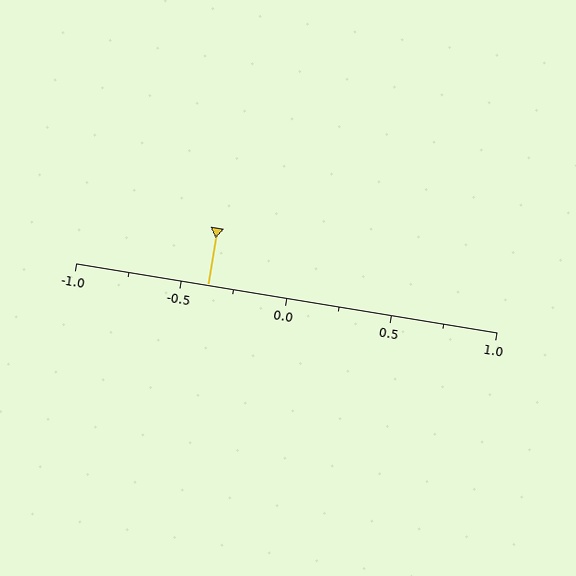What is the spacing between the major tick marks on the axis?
The major ticks are spaced 0.5 apart.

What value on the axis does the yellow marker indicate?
The marker indicates approximately -0.38.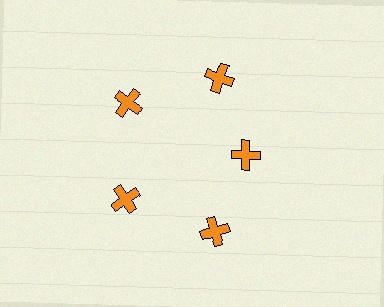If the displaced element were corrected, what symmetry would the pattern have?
It would have 5-fold rotational symmetry — the pattern would map onto itself every 72 degrees.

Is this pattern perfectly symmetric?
No. The 5 orange crosses are arranged in a ring, but one element near the 3 o'clock position is pulled inward toward the center, breaking the 5-fold rotational symmetry.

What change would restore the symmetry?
The symmetry would be restored by moving it outward, back onto the ring so that all 5 crosses sit at equal angles and equal distance from the center.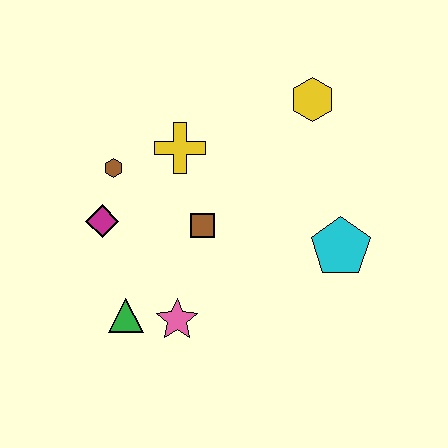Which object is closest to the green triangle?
The pink star is closest to the green triangle.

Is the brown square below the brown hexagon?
Yes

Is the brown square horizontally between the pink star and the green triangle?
No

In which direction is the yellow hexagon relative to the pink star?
The yellow hexagon is above the pink star.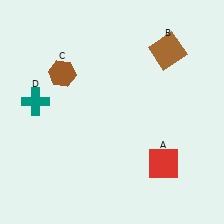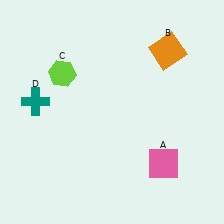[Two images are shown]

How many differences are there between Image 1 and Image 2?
There are 3 differences between the two images.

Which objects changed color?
A changed from red to pink. B changed from brown to orange. C changed from brown to lime.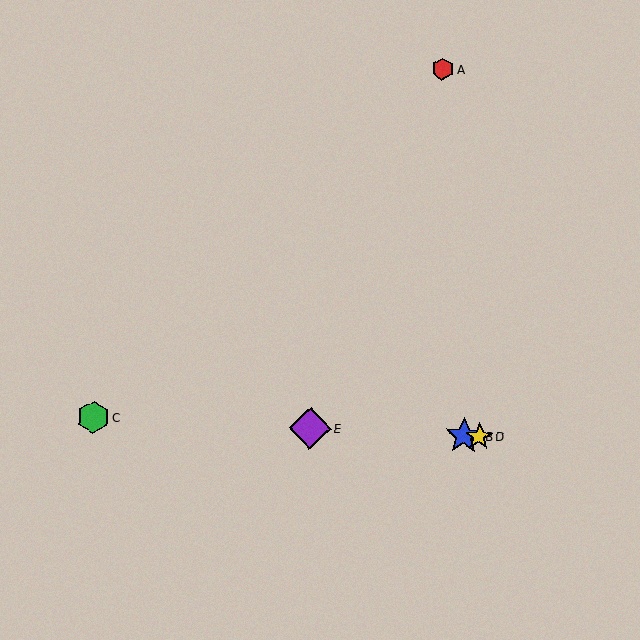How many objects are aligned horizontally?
4 objects (B, C, D, E) are aligned horizontally.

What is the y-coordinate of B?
Object B is at y≈436.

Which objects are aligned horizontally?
Objects B, C, D, E are aligned horizontally.